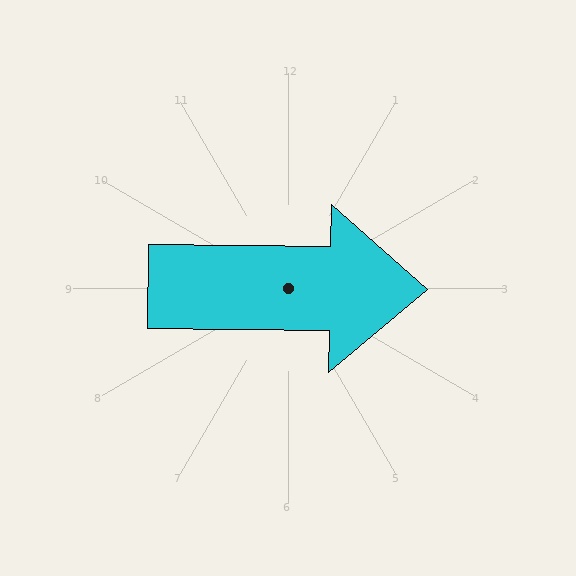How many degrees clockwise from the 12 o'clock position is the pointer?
Approximately 91 degrees.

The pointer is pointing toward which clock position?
Roughly 3 o'clock.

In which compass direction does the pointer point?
East.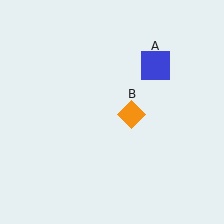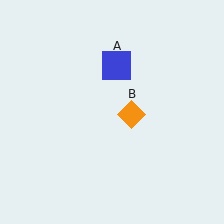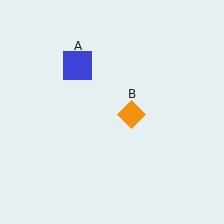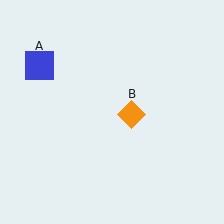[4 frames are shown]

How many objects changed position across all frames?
1 object changed position: blue square (object A).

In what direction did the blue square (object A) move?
The blue square (object A) moved left.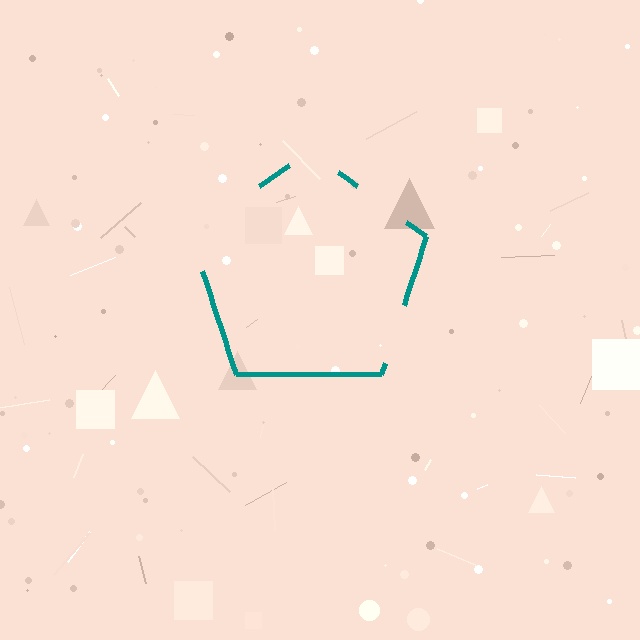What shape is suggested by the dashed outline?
The dashed outline suggests a pentagon.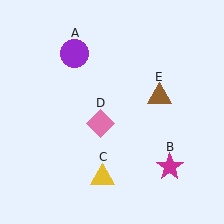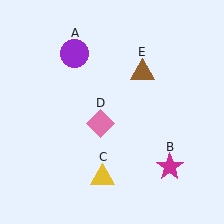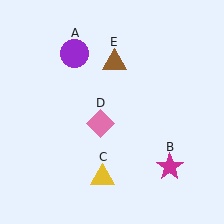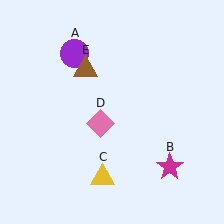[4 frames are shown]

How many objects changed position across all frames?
1 object changed position: brown triangle (object E).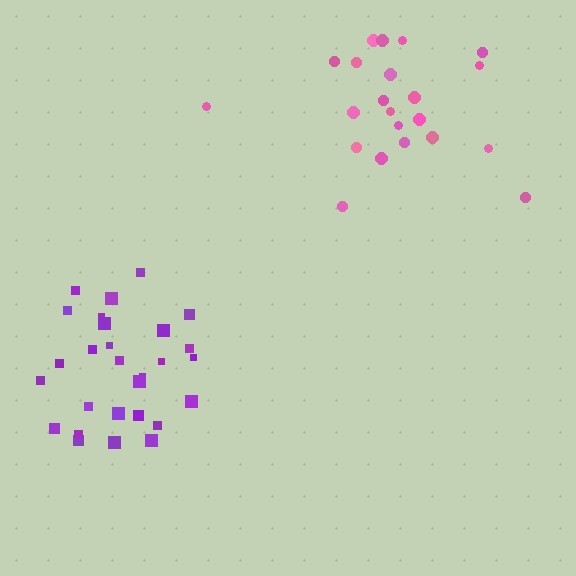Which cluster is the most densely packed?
Purple.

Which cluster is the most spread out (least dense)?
Pink.